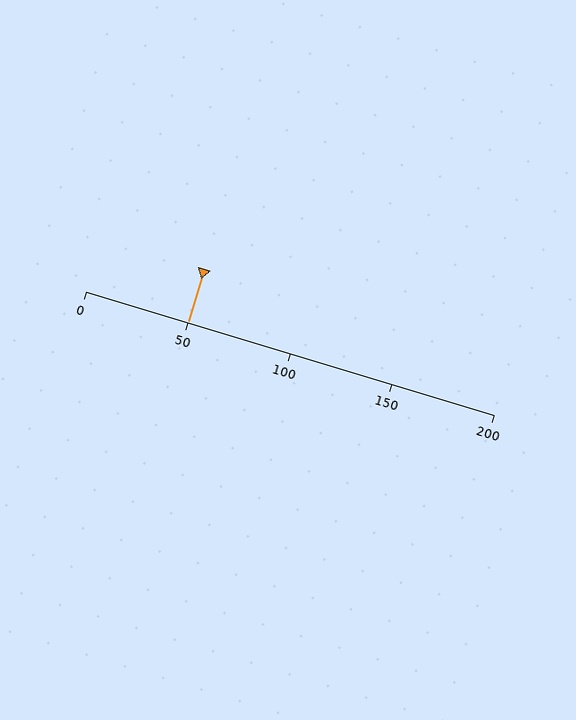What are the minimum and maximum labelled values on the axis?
The axis runs from 0 to 200.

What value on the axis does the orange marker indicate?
The marker indicates approximately 50.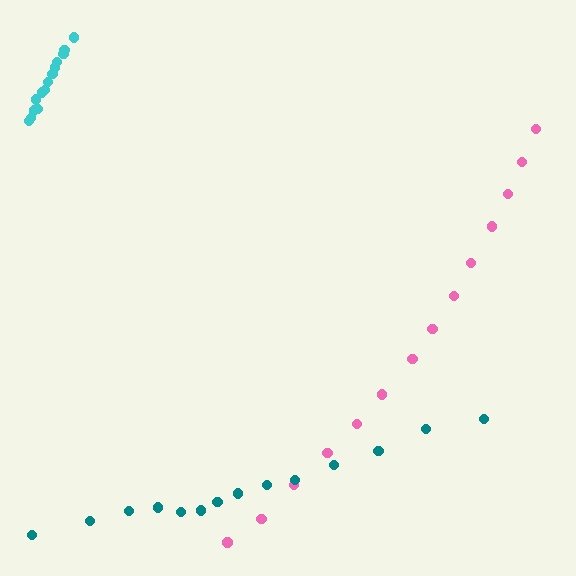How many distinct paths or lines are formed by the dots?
There are 3 distinct paths.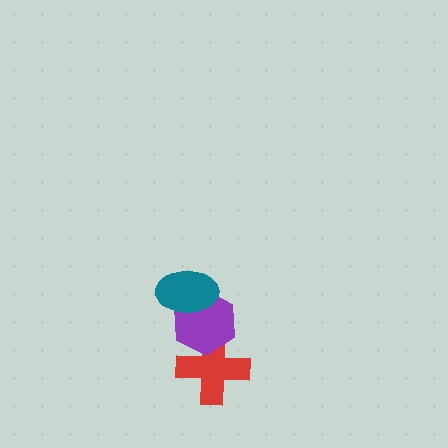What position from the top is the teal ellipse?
The teal ellipse is 1st from the top.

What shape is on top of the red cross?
The purple hexagon is on top of the red cross.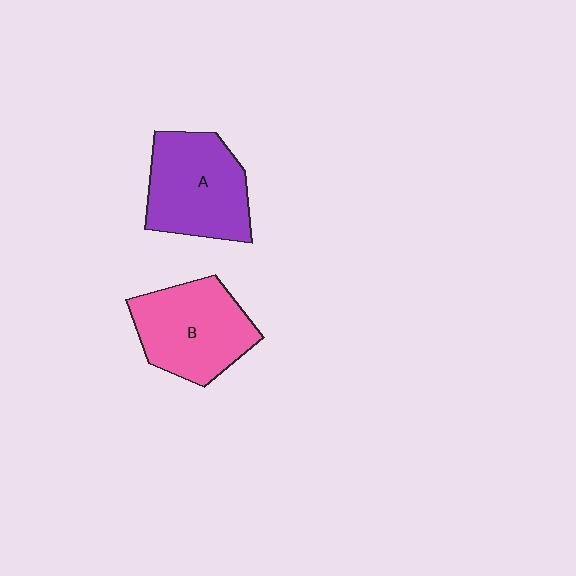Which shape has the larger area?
Shape A (purple).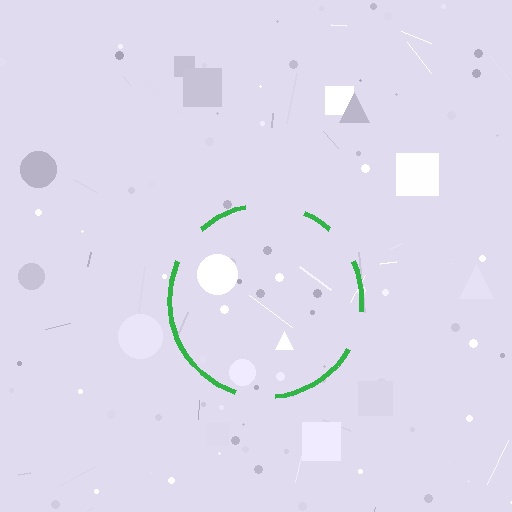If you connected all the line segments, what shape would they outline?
They would outline a circle.